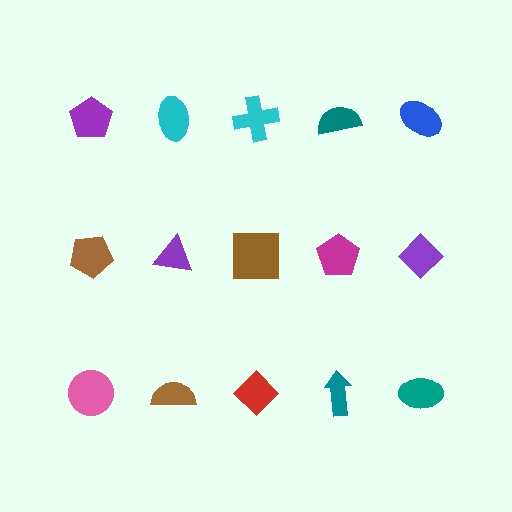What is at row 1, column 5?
A blue ellipse.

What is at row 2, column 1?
A brown pentagon.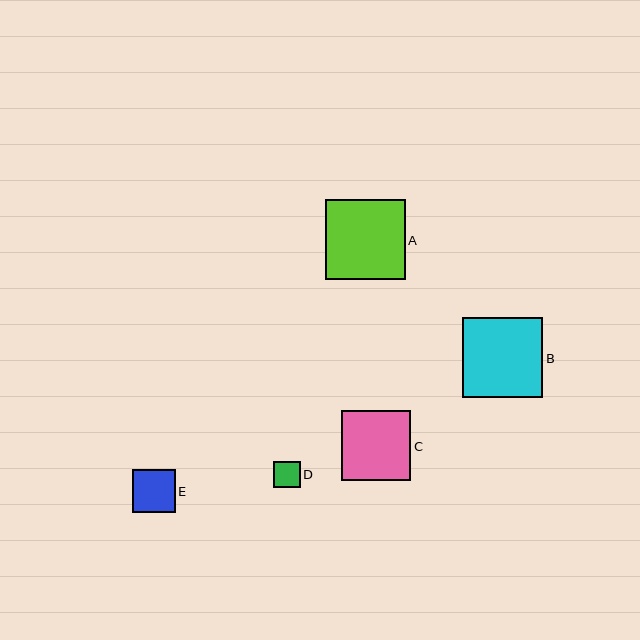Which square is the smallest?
Square D is the smallest with a size of approximately 26 pixels.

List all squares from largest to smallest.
From largest to smallest: B, A, C, E, D.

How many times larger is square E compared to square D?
Square E is approximately 1.6 times the size of square D.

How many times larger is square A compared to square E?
Square A is approximately 1.9 times the size of square E.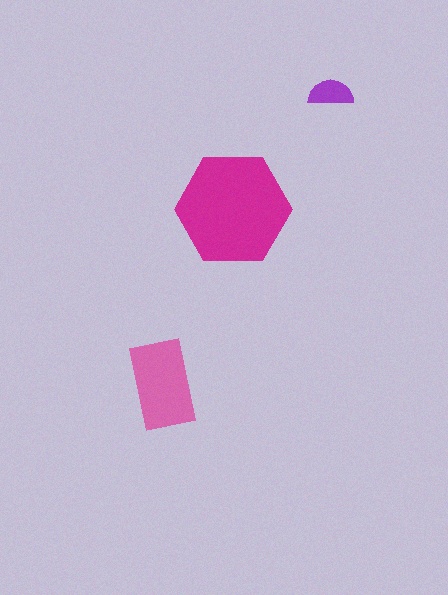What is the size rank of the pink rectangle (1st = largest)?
2nd.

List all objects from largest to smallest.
The magenta hexagon, the pink rectangle, the purple semicircle.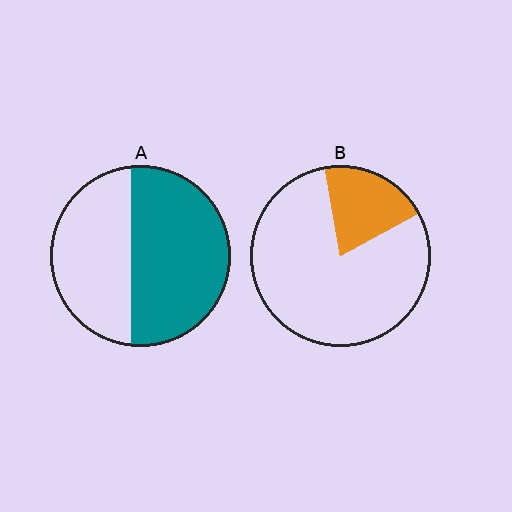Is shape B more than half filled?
No.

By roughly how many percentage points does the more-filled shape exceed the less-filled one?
By roughly 35 percentage points (A over B).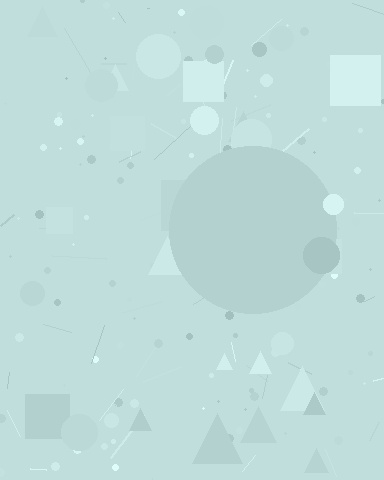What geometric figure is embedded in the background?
A circle is embedded in the background.